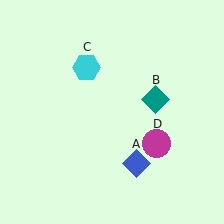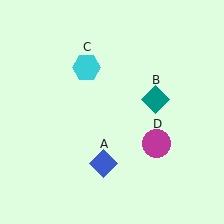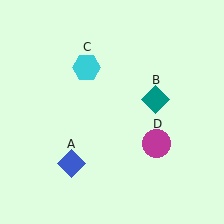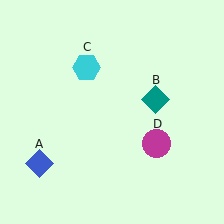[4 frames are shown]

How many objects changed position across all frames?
1 object changed position: blue diamond (object A).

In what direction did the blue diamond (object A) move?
The blue diamond (object A) moved left.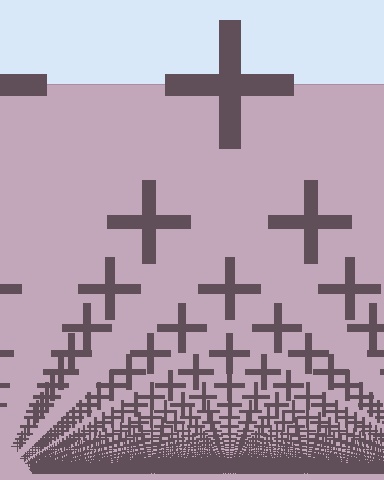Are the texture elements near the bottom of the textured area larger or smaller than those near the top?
Smaller. The gradient is inverted — elements near the bottom are smaller and denser.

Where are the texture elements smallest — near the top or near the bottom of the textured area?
Near the bottom.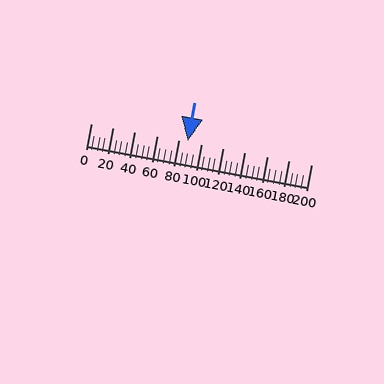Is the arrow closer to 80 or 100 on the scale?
The arrow is closer to 80.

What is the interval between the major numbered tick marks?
The major tick marks are spaced 20 units apart.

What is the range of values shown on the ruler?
The ruler shows values from 0 to 200.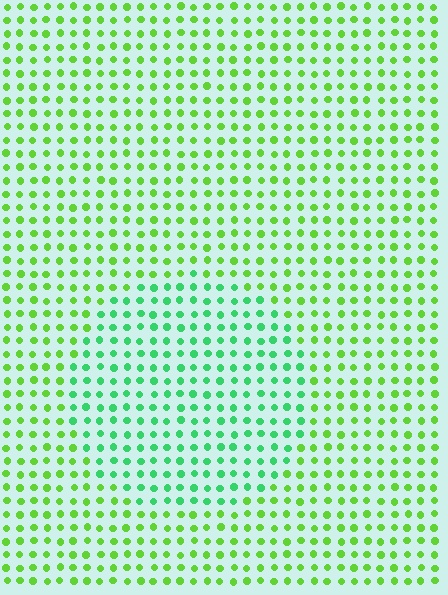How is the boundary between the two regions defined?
The boundary is defined purely by a slight shift in hue (about 36 degrees). Spacing, size, and orientation are identical on both sides.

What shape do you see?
I see a circle.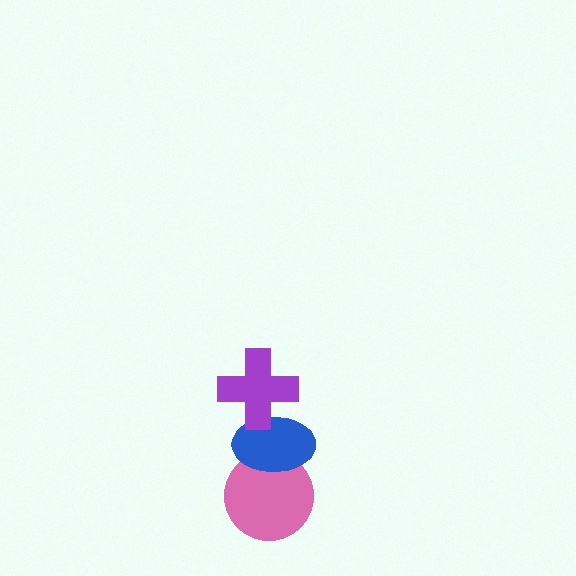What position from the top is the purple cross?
The purple cross is 1st from the top.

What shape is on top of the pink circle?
The blue ellipse is on top of the pink circle.